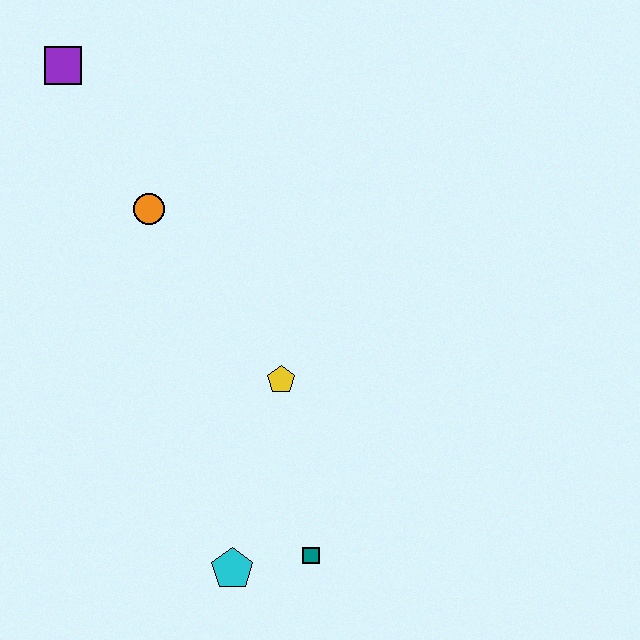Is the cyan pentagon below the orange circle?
Yes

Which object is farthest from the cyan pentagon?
The purple square is farthest from the cyan pentagon.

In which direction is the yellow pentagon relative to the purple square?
The yellow pentagon is below the purple square.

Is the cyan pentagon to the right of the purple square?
Yes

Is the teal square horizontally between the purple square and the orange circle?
No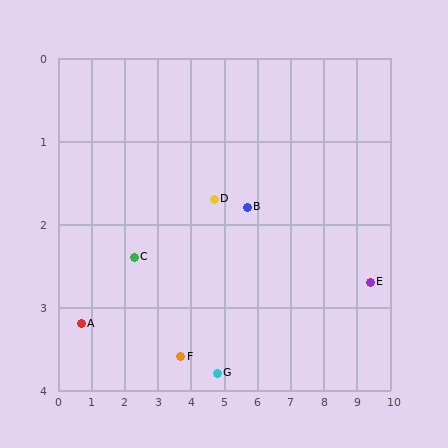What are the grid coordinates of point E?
Point E is at approximately (9.4, 2.7).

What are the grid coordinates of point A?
Point A is at approximately (0.7, 3.2).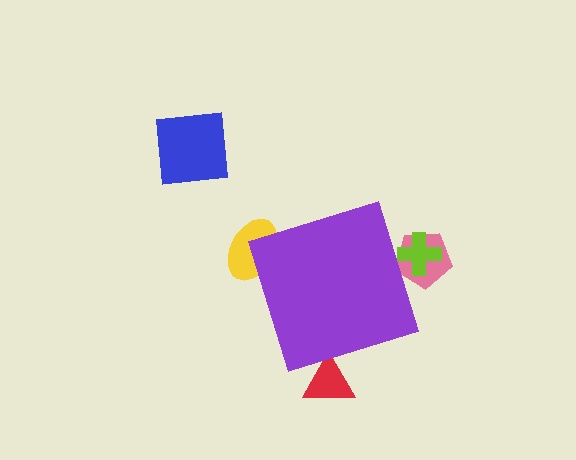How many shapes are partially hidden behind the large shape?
4 shapes are partially hidden.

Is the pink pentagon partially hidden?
Yes, the pink pentagon is partially hidden behind the purple diamond.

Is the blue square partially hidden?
No, the blue square is fully visible.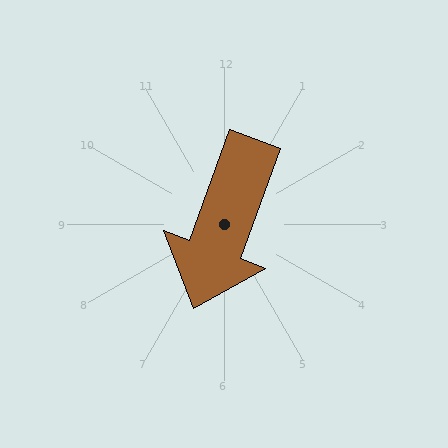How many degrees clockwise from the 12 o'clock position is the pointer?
Approximately 200 degrees.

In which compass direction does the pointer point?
South.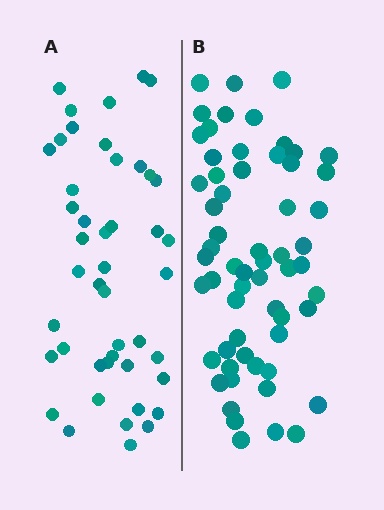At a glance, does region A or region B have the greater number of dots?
Region B (the right region) has more dots.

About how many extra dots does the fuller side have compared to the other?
Region B has approximately 15 more dots than region A.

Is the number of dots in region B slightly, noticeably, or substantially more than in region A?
Region B has noticeably more, but not dramatically so. The ratio is roughly 1.3 to 1.